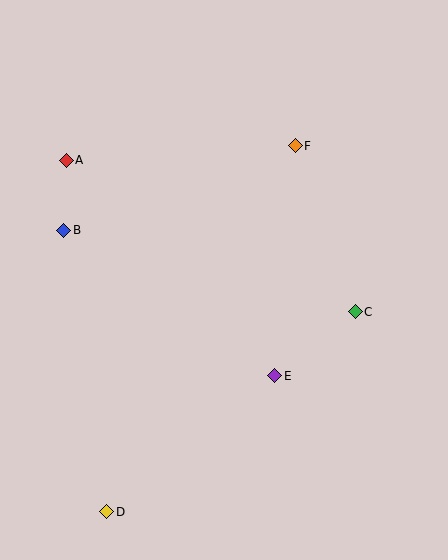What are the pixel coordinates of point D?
Point D is at (107, 512).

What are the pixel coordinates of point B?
Point B is at (64, 230).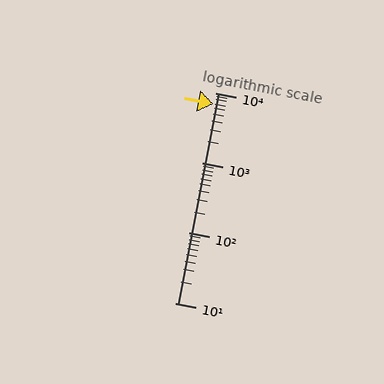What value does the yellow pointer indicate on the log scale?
The pointer indicates approximately 6800.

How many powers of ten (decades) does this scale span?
The scale spans 3 decades, from 10 to 10000.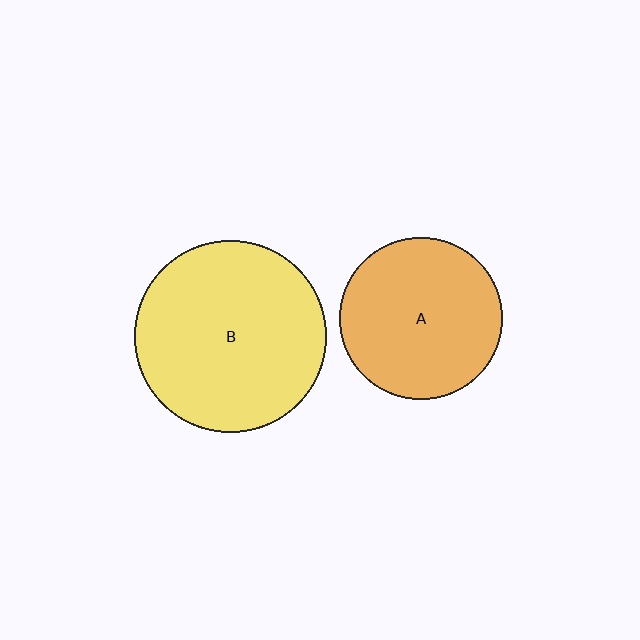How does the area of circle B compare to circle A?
Approximately 1.4 times.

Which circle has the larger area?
Circle B (yellow).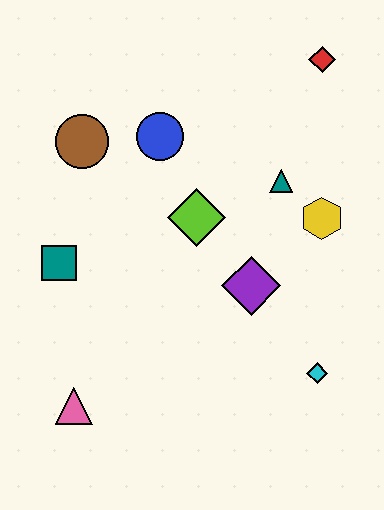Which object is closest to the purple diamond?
The lime diamond is closest to the purple diamond.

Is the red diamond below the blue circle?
No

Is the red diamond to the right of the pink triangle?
Yes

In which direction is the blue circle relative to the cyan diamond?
The blue circle is above the cyan diamond.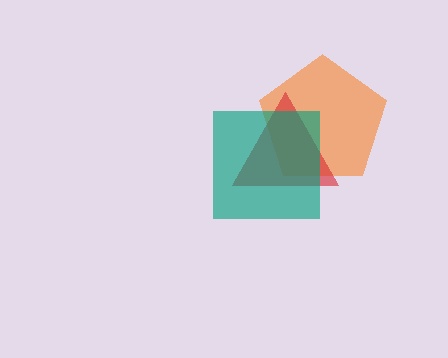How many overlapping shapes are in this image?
There are 3 overlapping shapes in the image.